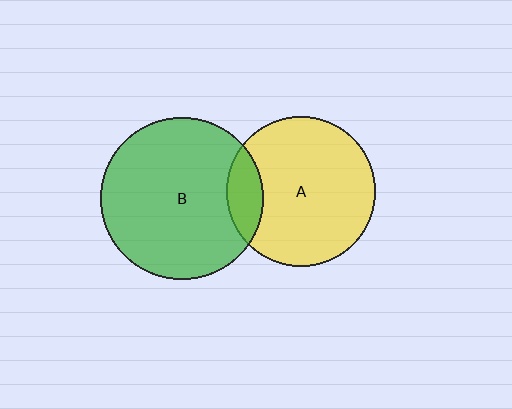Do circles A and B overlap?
Yes.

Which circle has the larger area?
Circle B (green).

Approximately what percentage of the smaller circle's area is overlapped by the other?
Approximately 15%.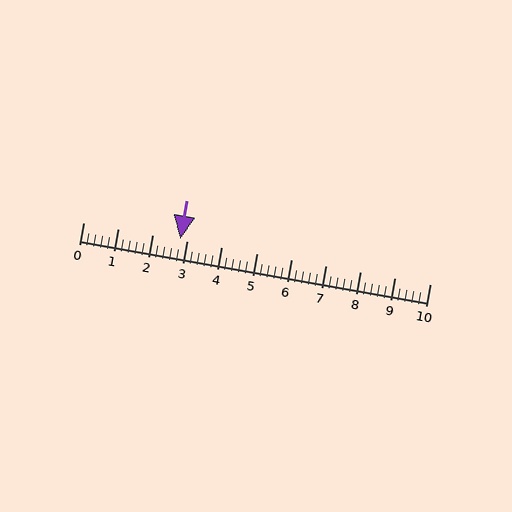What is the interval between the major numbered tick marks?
The major tick marks are spaced 1 units apart.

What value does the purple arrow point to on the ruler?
The purple arrow points to approximately 2.8.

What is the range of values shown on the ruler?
The ruler shows values from 0 to 10.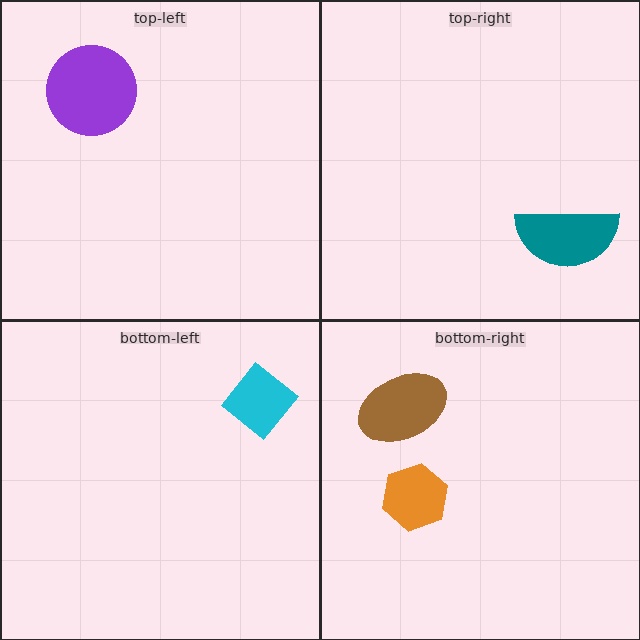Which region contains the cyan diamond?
The bottom-left region.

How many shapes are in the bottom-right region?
2.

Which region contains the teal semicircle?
The top-right region.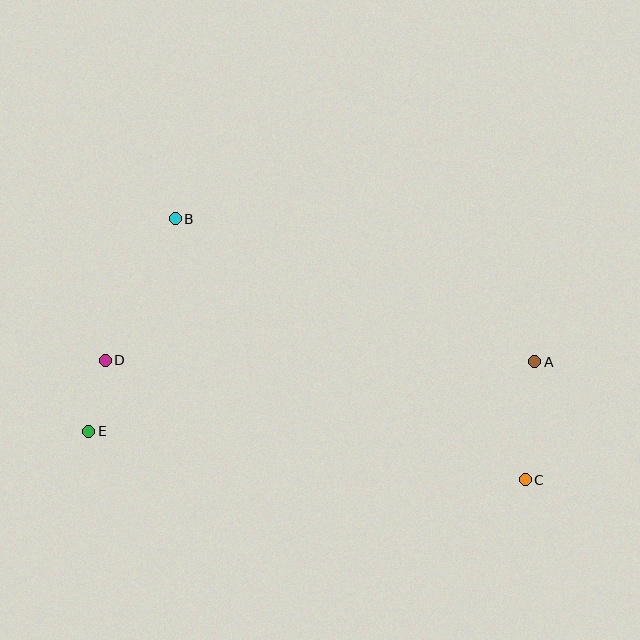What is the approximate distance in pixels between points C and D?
The distance between C and D is approximately 437 pixels.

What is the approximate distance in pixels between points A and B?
The distance between A and B is approximately 387 pixels.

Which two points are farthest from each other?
Points A and E are farthest from each other.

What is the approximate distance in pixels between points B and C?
The distance between B and C is approximately 437 pixels.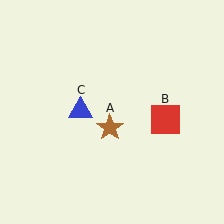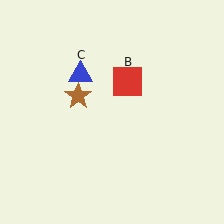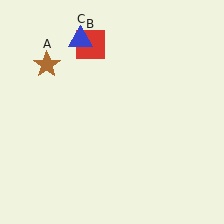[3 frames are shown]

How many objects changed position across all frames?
3 objects changed position: brown star (object A), red square (object B), blue triangle (object C).